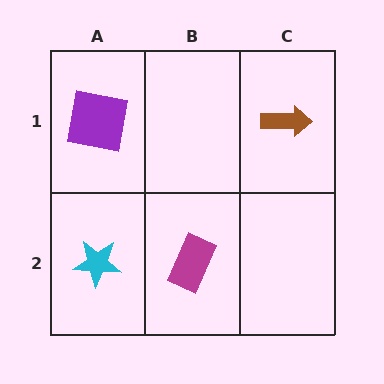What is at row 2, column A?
A cyan star.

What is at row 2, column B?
A magenta rectangle.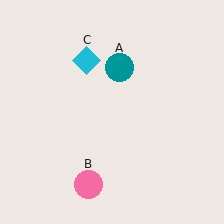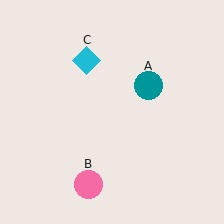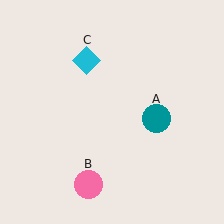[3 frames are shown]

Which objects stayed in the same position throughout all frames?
Pink circle (object B) and cyan diamond (object C) remained stationary.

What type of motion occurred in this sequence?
The teal circle (object A) rotated clockwise around the center of the scene.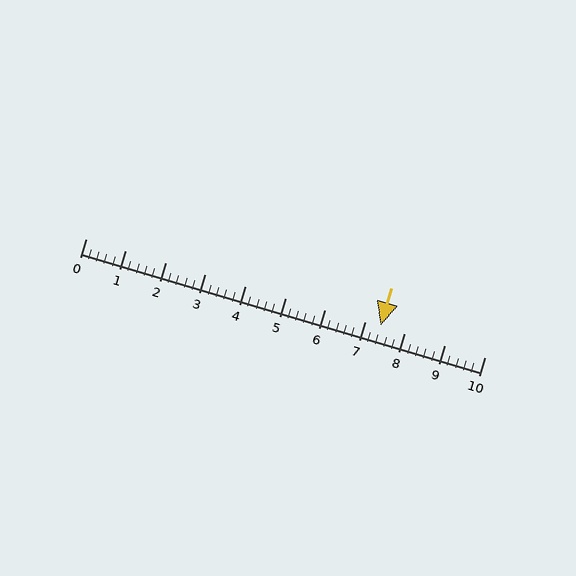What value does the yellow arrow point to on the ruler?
The yellow arrow points to approximately 7.4.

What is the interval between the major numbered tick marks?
The major tick marks are spaced 1 units apart.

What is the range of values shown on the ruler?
The ruler shows values from 0 to 10.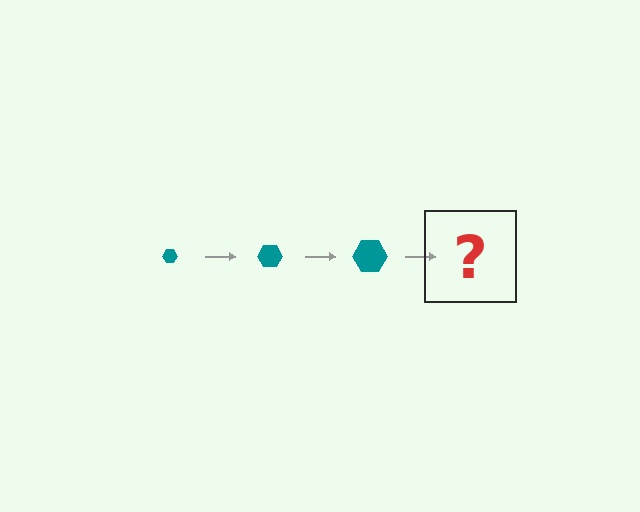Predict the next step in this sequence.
The next step is a teal hexagon, larger than the previous one.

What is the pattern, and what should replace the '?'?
The pattern is that the hexagon gets progressively larger each step. The '?' should be a teal hexagon, larger than the previous one.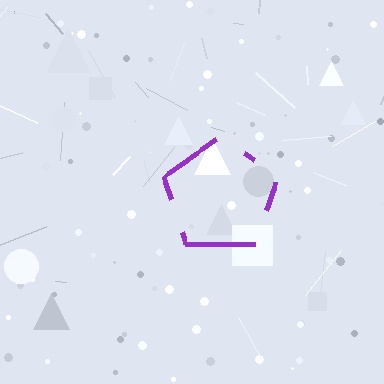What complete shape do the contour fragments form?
The contour fragments form a pentagon.